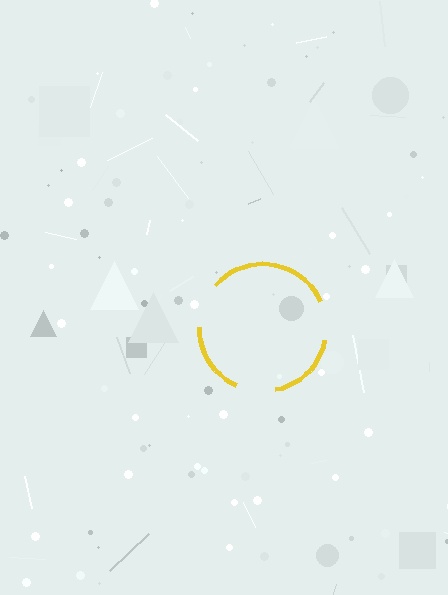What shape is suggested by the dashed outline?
The dashed outline suggests a circle.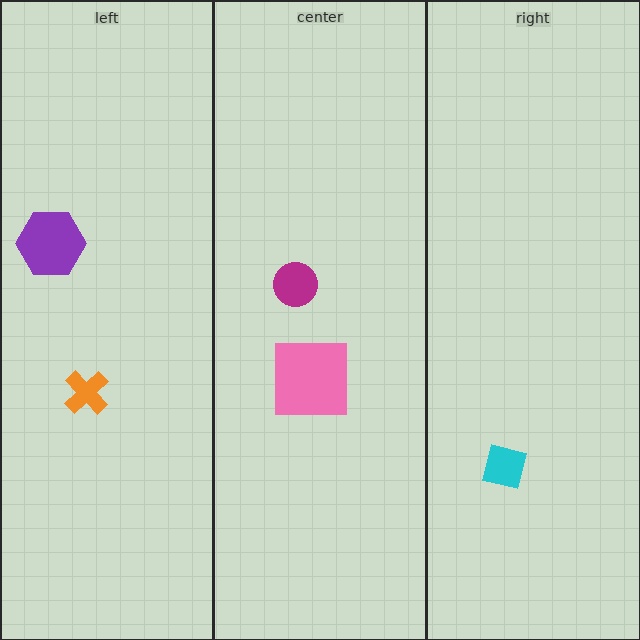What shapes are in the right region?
The cyan square.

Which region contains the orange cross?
The left region.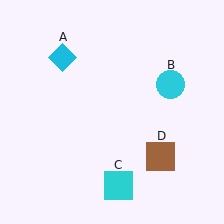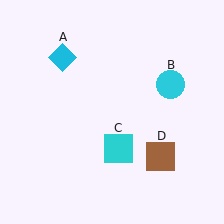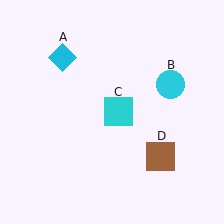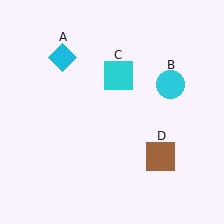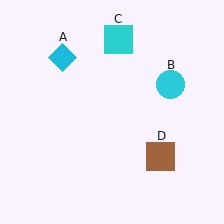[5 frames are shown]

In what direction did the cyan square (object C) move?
The cyan square (object C) moved up.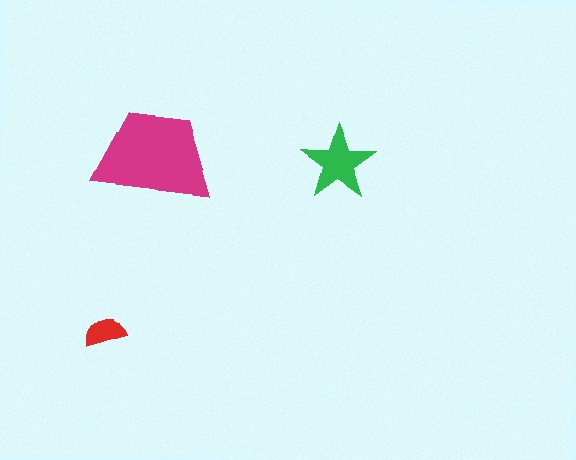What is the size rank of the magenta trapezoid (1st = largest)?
1st.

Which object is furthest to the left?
The red semicircle is leftmost.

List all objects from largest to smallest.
The magenta trapezoid, the green star, the red semicircle.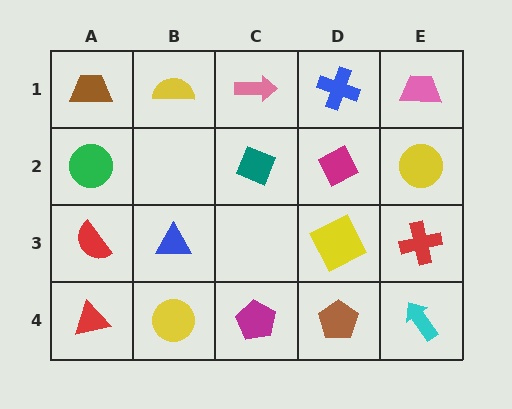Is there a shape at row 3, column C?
No, that cell is empty.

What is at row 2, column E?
A yellow circle.